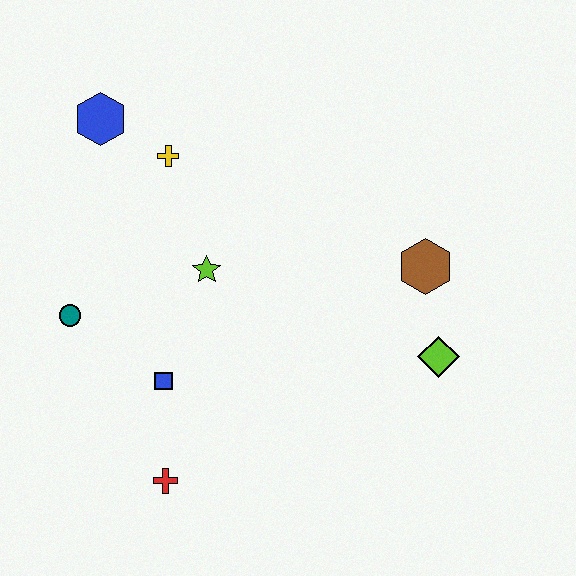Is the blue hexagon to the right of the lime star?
No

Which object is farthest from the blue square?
The brown hexagon is farthest from the blue square.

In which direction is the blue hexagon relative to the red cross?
The blue hexagon is above the red cross.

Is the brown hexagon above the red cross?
Yes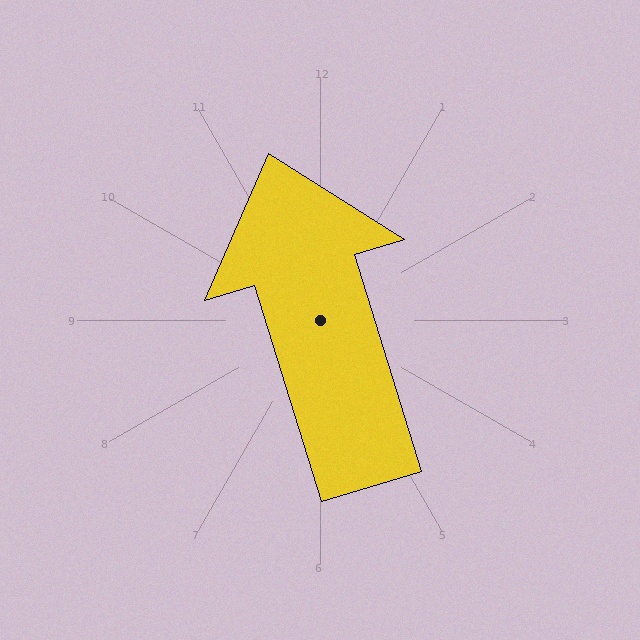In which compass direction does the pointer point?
North.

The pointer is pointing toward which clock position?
Roughly 11 o'clock.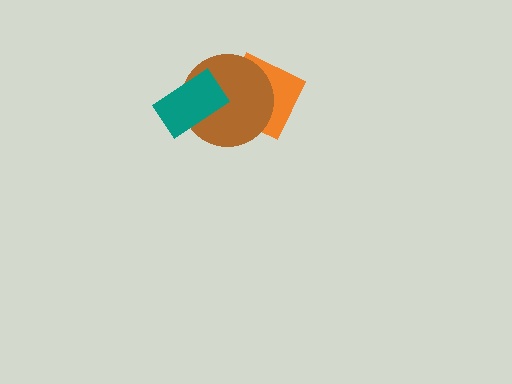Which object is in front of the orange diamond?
The brown circle is in front of the orange diamond.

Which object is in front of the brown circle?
The teal rectangle is in front of the brown circle.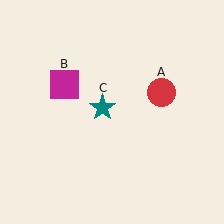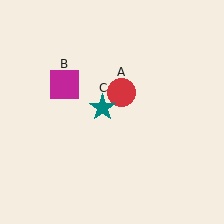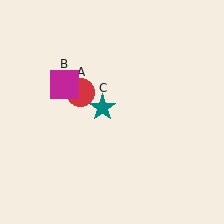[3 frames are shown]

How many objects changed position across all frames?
1 object changed position: red circle (object A).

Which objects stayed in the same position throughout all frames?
Magenta square (object B) and teal star (object C) remained stationary.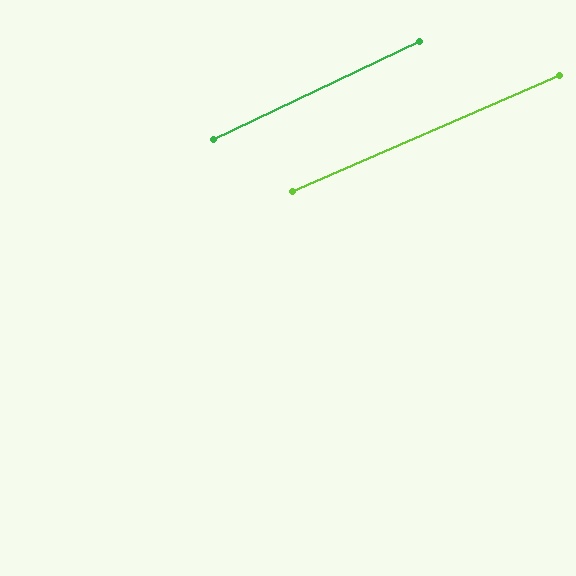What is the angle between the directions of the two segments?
Approximately 2 degrees.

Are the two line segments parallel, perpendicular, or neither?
Parallel — their directions differ by only 2.0°.